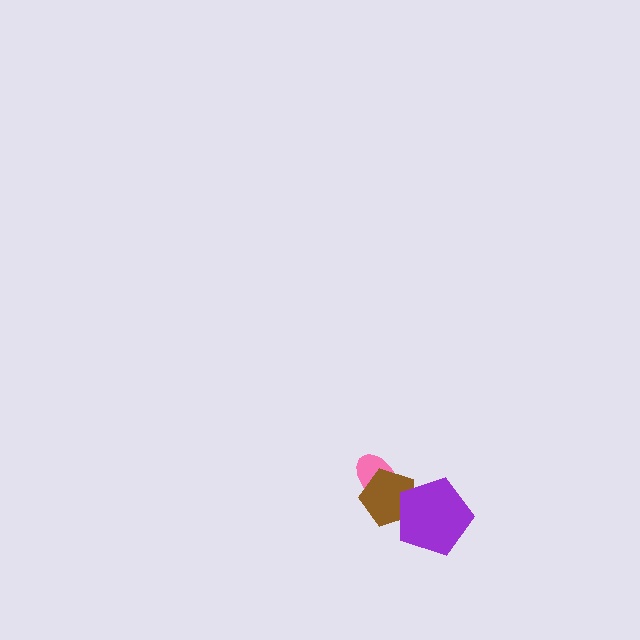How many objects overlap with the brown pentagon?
2 objects overlap with the brown pentagon.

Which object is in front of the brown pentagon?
The purple pentagon is in front of the brown pentagon.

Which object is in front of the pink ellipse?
The brown pentagon is in front of the pink ellipse.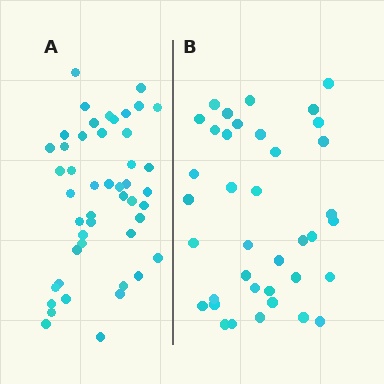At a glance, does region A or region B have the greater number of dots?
Region A (the left region) has more dots.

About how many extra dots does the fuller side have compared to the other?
Region A has roughly 8 or so more dots than region B.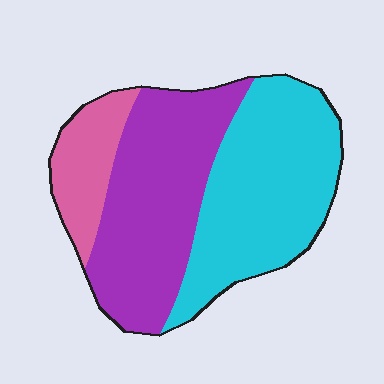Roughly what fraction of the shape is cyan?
Cyan takes up about two fifths (2/5) of the shape.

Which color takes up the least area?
Pink, at roughly 15%.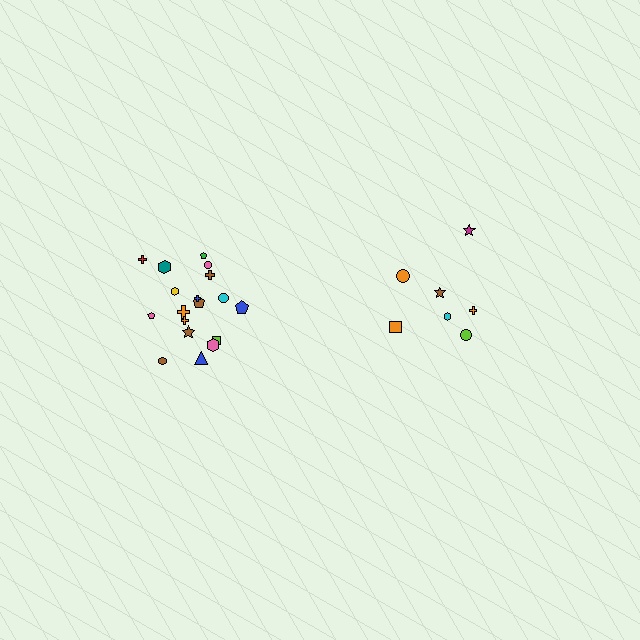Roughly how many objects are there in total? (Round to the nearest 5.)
Roughly 25 objects in total.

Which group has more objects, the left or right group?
The left group.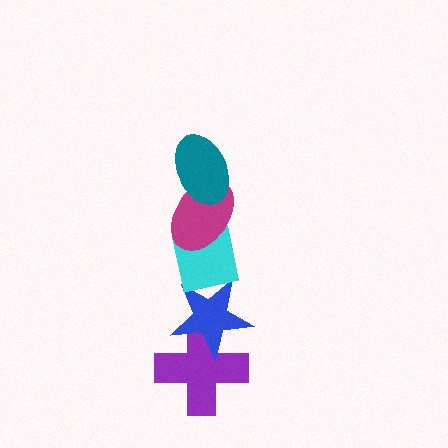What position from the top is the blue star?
The blue star is 4th from the top.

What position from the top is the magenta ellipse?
The magenta ellipse is 2nd from the top.